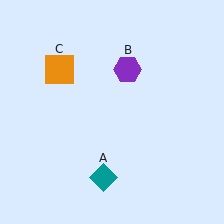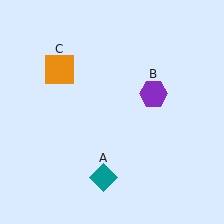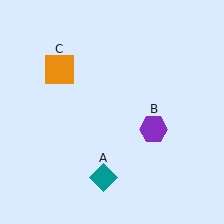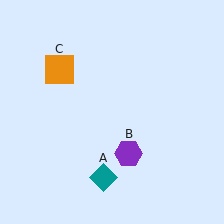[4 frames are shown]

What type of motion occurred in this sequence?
The purple hexagon (object B) rotated clockwise around the center of the scene.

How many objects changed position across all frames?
1 object changed position: purple hexagon (object B).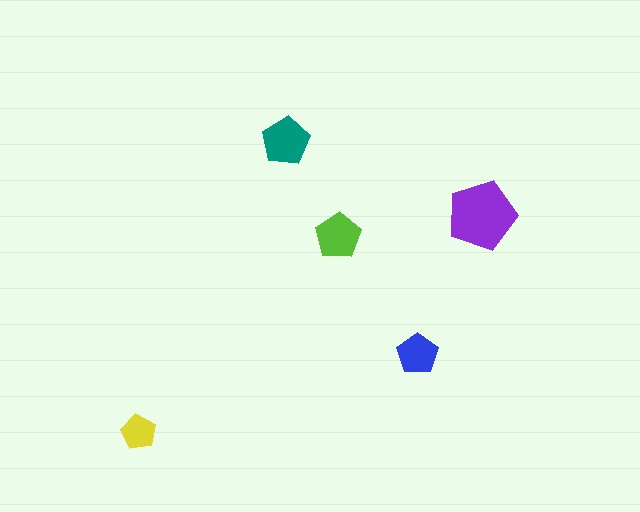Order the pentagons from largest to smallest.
the purple one, the teal one, the lime one, the blue one, the yellow one.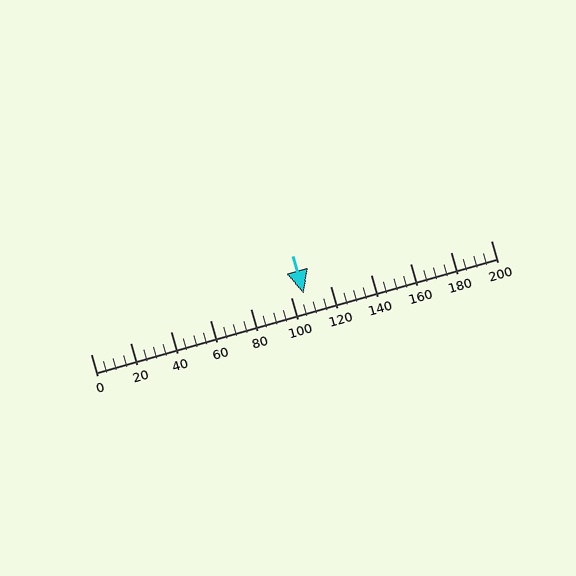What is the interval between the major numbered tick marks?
The major tick marks are spaced 20 units apart.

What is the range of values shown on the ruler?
The ruler shows values from 0 to 200.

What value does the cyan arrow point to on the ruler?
The cyan arrow points to approximately 107.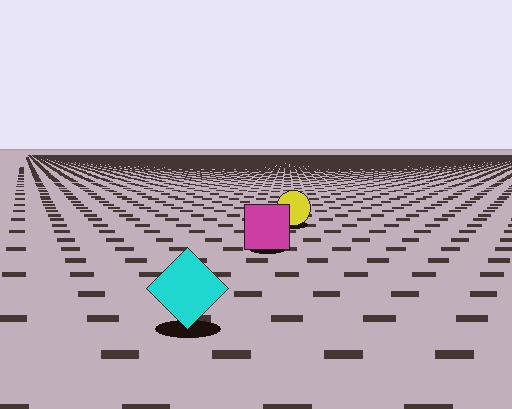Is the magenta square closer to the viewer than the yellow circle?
Yes. The magenta square is closer — you can tell from the texture gradient: the ground texture is coarser near it.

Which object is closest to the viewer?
The cyan diamond is closest. The texture marks near it are larger and more spread out.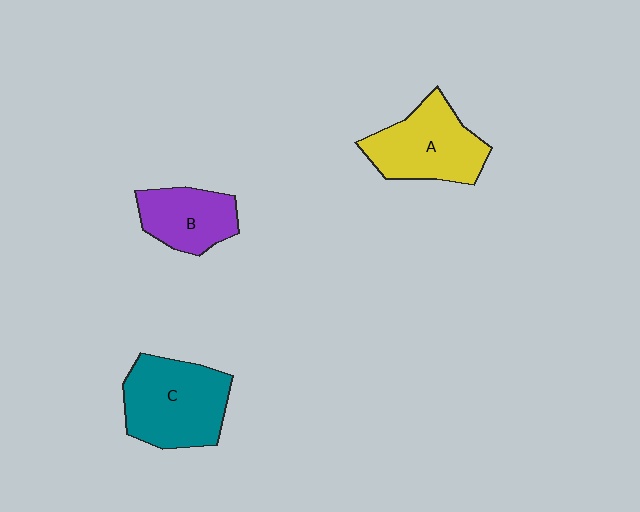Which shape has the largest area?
Shape C (teal).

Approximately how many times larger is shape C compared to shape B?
Approximately 1.5 times.